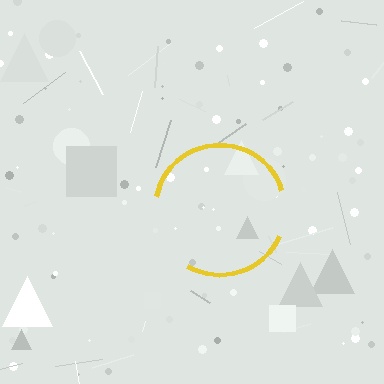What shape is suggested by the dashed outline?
The dashed outline suggests a circle.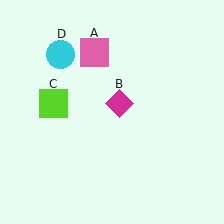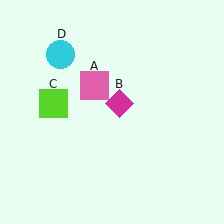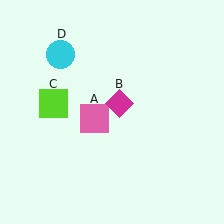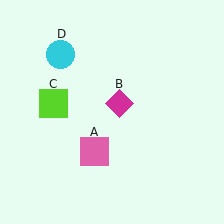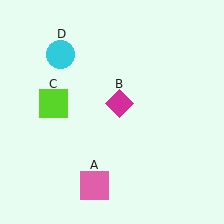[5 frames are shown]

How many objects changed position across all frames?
1 object changed position: pink square (object A).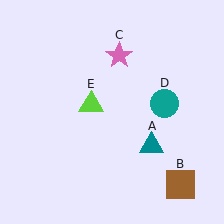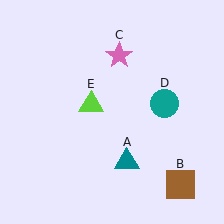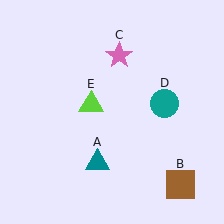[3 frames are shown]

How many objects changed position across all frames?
1 object changed position: teal triangle (object A).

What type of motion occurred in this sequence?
The teal triangle (object A) rotated clockwise around the center of the scene.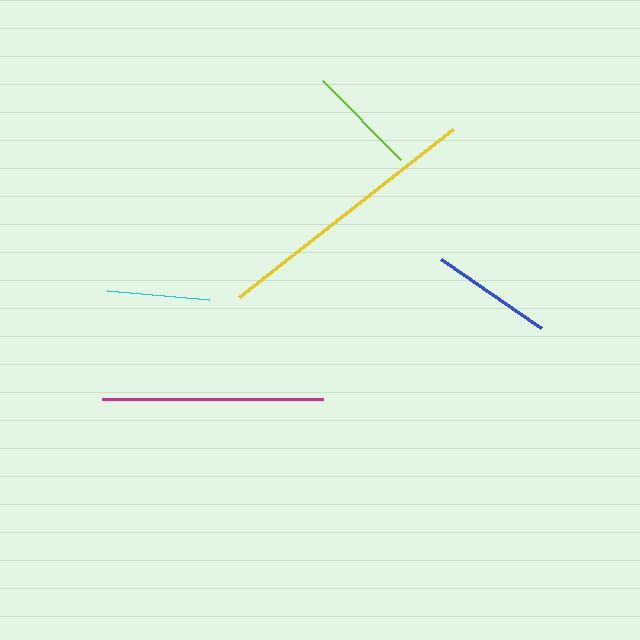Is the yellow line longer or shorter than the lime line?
The yellow line is longer than the lime line.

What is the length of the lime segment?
The lime segment is approximately 111 pixels long.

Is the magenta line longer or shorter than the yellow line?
The yellow line is longer than the magenta line.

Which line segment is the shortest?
The cyan line is the shortest at approximately 102 pixels.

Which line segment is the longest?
The yellow line is the longest at approximately 272 pixels.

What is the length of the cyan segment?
The cyan segment is approximately 102 pixels long.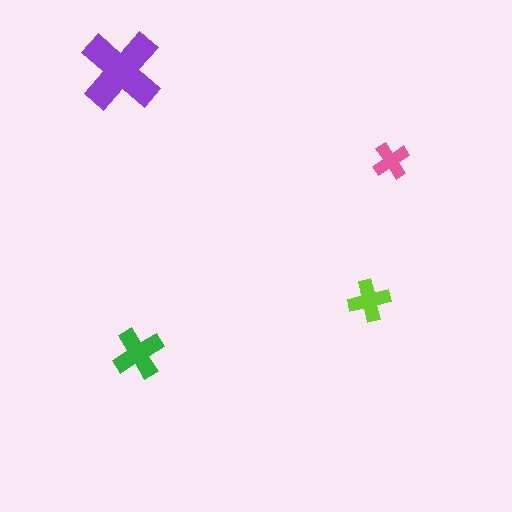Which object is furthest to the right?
The pink cross is rightmost.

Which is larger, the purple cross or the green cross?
The purple one.